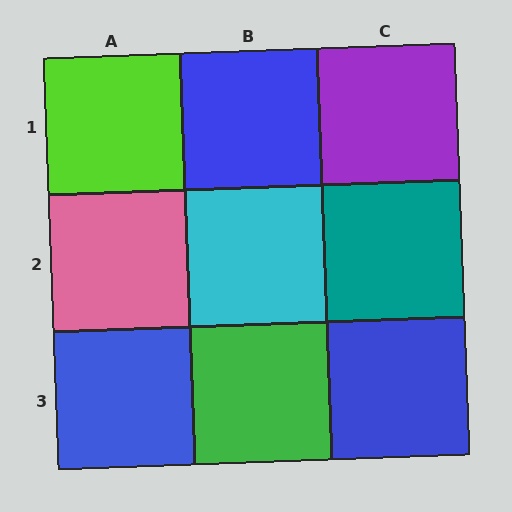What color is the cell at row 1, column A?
Lime.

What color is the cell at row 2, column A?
Pink.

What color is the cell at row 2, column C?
Teal.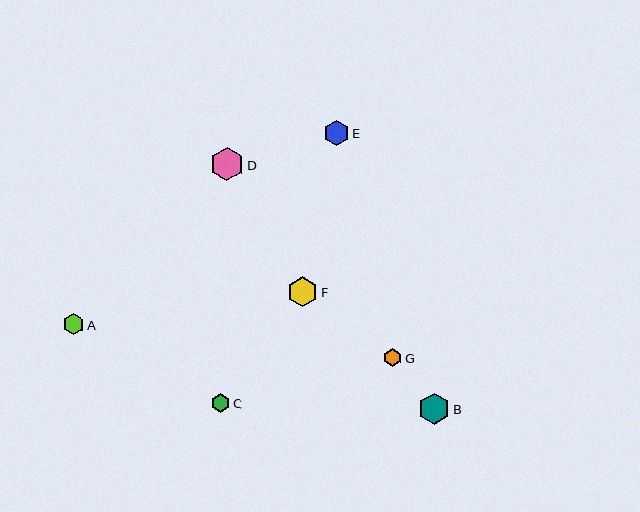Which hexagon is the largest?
Hexagon D is the largest with a size of approximately 33 pixels.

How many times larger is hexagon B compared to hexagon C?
Hexagon B is approximately 1.7 times the size of hexagon C.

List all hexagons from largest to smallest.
From largest to smallest: D, B, F, E, A, C, G.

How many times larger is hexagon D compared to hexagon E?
Hexagon D is approximately 1.3 times the size of hexagon E.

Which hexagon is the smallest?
Hexagon G is the smallest with a size of approximately 18 pixels.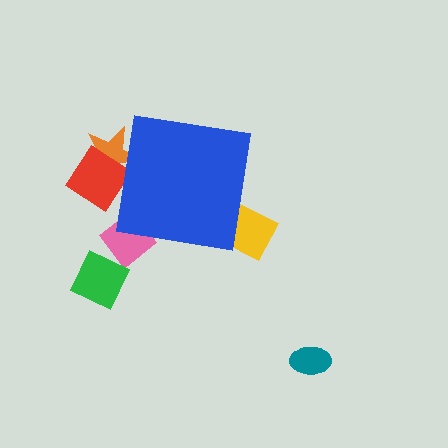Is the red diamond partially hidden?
Yes, the red diamond is partially hidden behind the blue square.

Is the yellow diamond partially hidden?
Yes, the yellow diamond is partially hidden behind the blue square.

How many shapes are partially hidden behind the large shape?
4 shapes are partially hidden.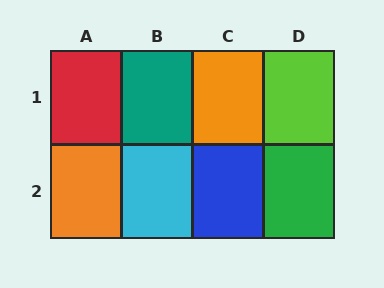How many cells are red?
1 cell is red.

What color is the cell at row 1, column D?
Lime.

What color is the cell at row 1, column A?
Red.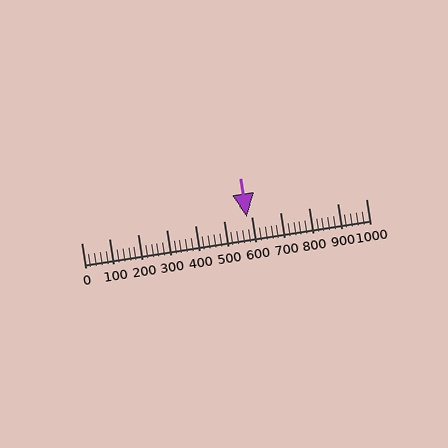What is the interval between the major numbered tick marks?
The major tick marks are spaced 100 units apart.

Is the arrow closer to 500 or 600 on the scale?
The arrow is closer to 600.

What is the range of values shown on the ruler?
The ruler shows values from 0 to 1000.